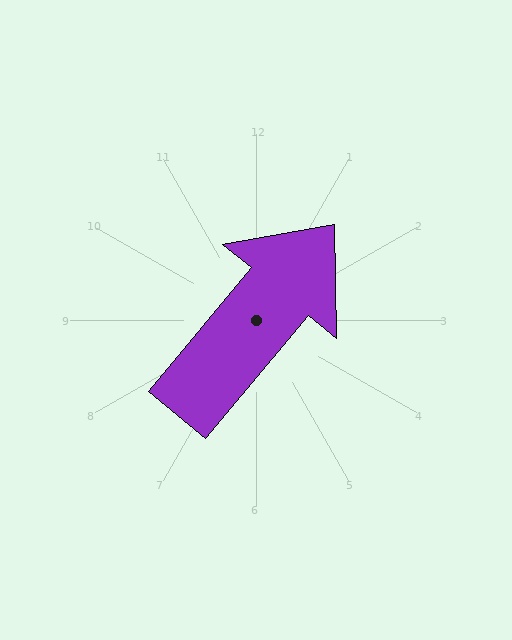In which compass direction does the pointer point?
Northeast.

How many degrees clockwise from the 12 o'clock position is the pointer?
Approximately 40 degrees.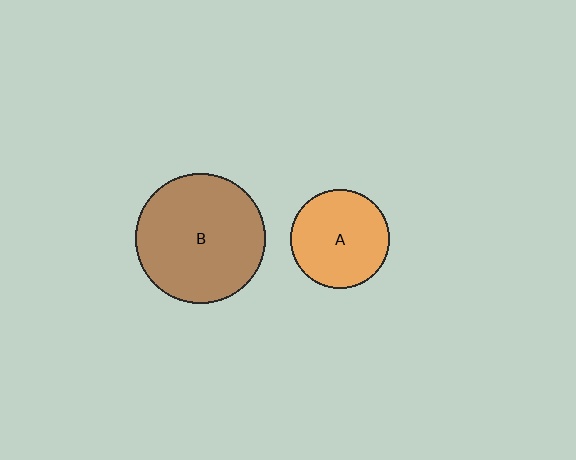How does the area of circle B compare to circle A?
Approximately 1.7 times.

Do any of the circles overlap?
No, none of the circles overlap.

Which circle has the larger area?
Circle B (brown).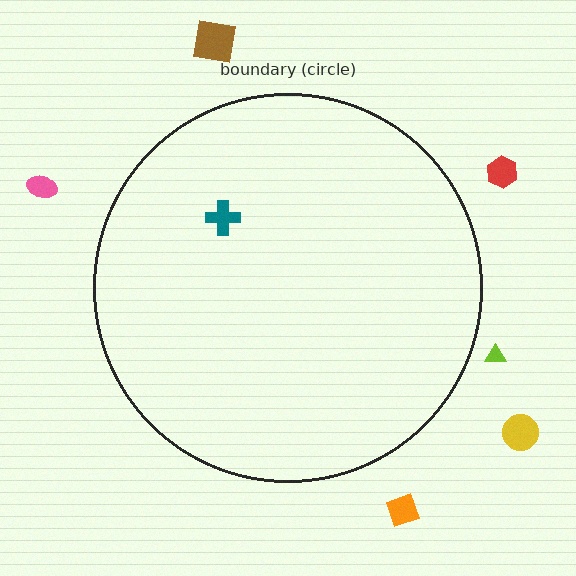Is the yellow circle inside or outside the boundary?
Outside.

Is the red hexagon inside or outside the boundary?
Outside.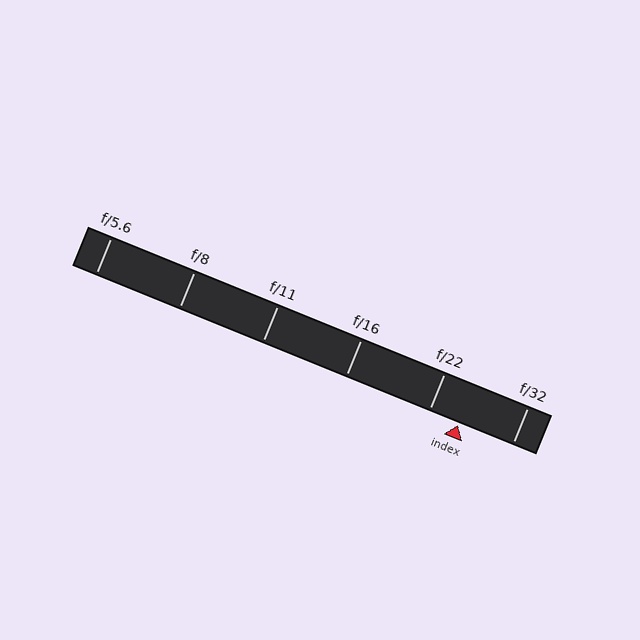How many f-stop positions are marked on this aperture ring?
There are 6 f-stop positions marked.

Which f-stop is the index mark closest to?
The index mark is closest to f/22.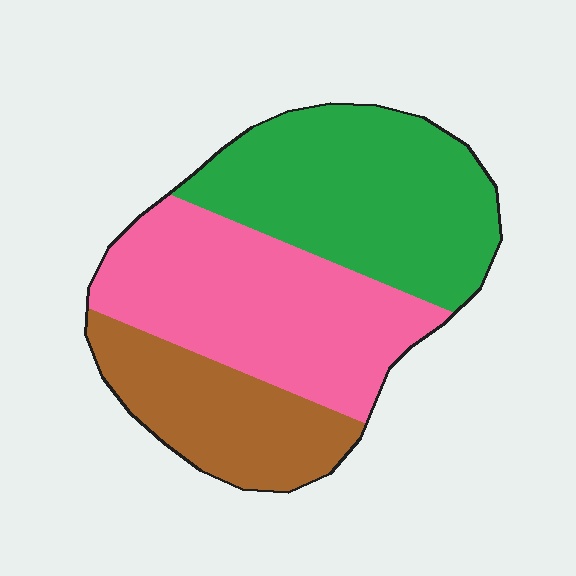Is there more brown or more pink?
Pink.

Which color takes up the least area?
Brown, at roughly 25%.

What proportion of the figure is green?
Green covers roughly 40% of the figure.